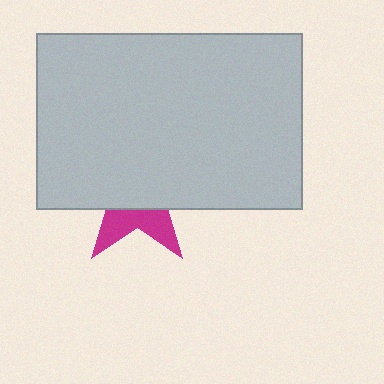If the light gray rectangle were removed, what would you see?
You would see the complete magenta star.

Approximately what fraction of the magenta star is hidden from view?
Roughly 67% of the magenta star is hidden behind the light gray rectangle.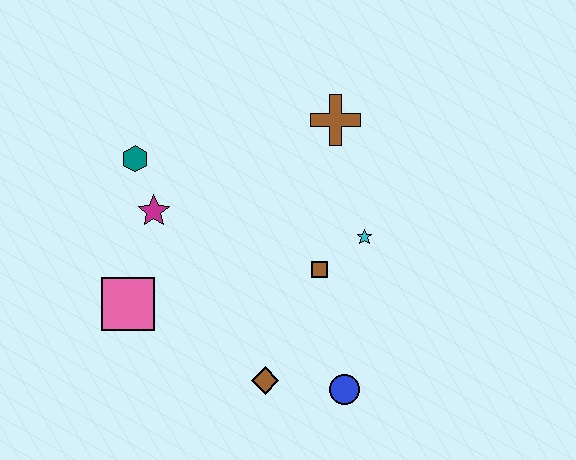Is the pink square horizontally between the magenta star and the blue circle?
No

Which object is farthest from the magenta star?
The blue circle is farthest from the magenta star.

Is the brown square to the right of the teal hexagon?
Yes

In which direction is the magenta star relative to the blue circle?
The magenta star is to the left of the blue circle.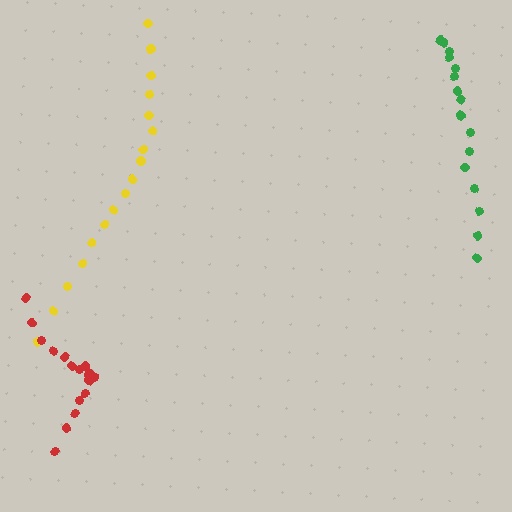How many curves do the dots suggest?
There are 3 distinct paths.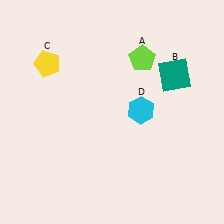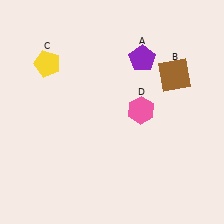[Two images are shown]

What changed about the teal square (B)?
In Image 1, B is teal. In Image 2, it changed to brown.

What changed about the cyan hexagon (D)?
In Image 1, D is cyan. In Image 2, it changed to pink.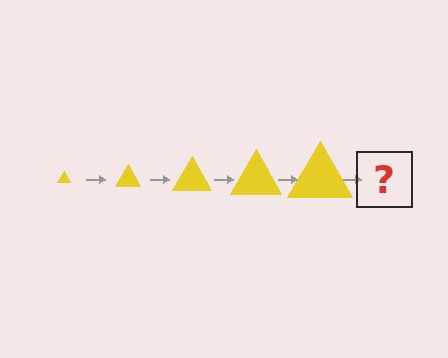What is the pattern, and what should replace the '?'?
The pattern is that the triangle gets progressively larger each step. The '?' should be a yellow triangle, larger than the previous one.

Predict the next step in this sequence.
The next step is a yellow triangle, larger than the previous one.